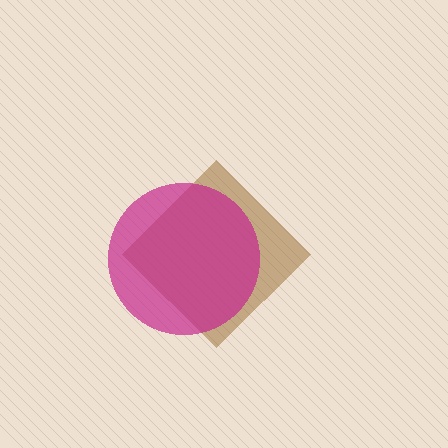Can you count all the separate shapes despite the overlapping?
Yes, there are 2 separate shapes.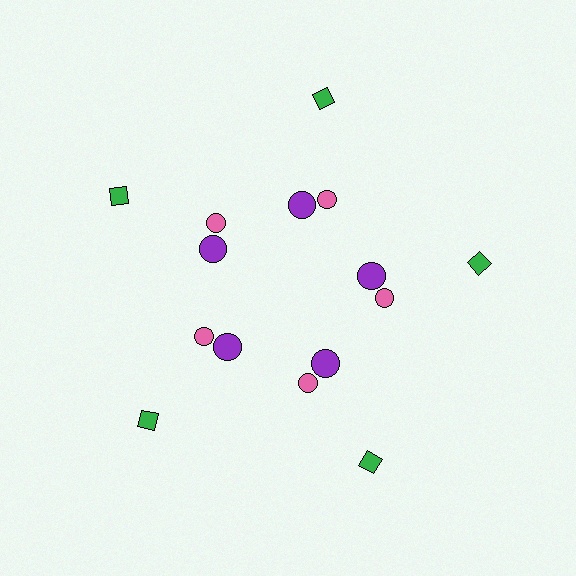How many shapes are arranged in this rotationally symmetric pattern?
There are 15 shapes, arranged in 5 groups of 3.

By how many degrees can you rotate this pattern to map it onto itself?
The pattern maps onto itself every 72 degrees of rotation.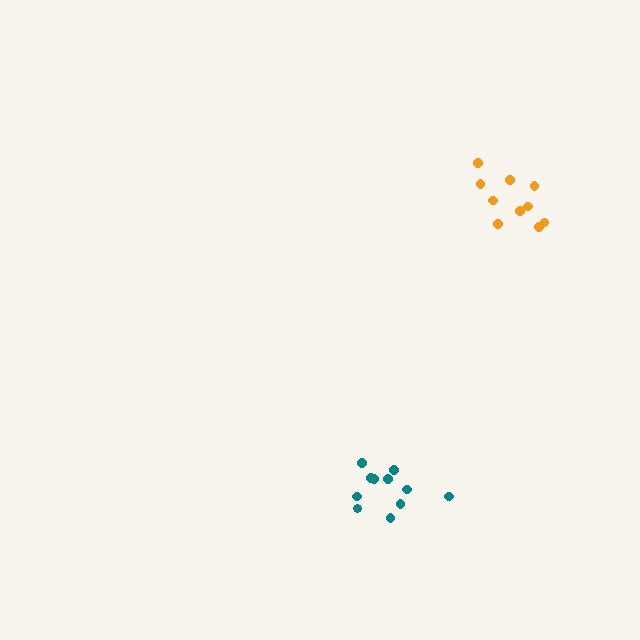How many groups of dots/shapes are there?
There are 2 groups.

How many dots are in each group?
Group 1: 10 dots, Group 2: 11 dots (21 total).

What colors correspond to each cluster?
The clusters are colored: orange, teal.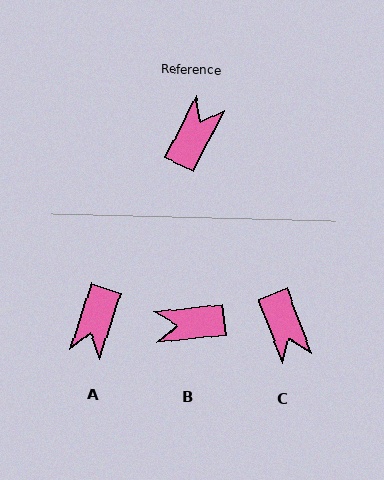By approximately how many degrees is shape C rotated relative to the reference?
Approximately 133 degrees clockwise.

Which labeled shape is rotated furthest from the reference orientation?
A, about 172 degrees away.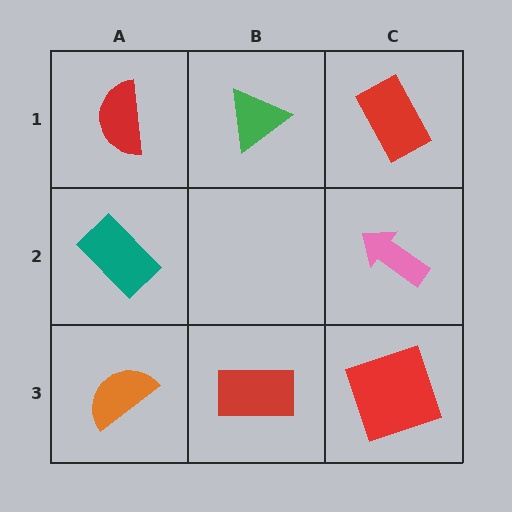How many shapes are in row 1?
3 shapes.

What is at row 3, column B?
A red rectangle.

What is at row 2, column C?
A pink arrow.